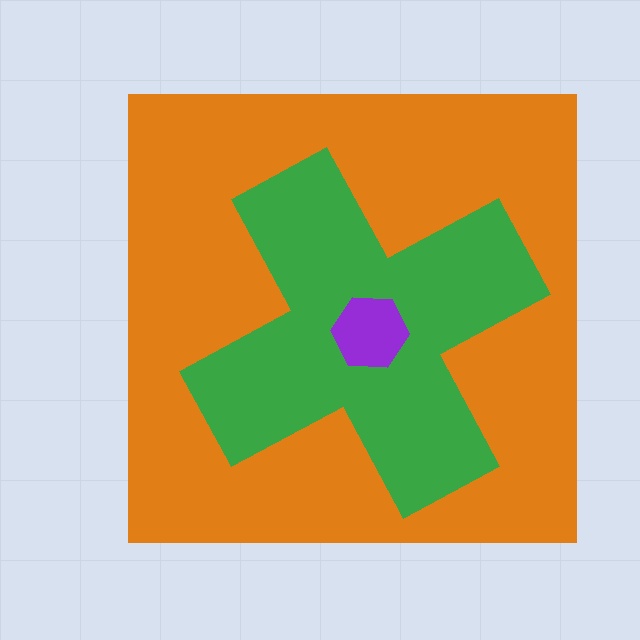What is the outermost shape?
The orange square.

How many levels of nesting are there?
3.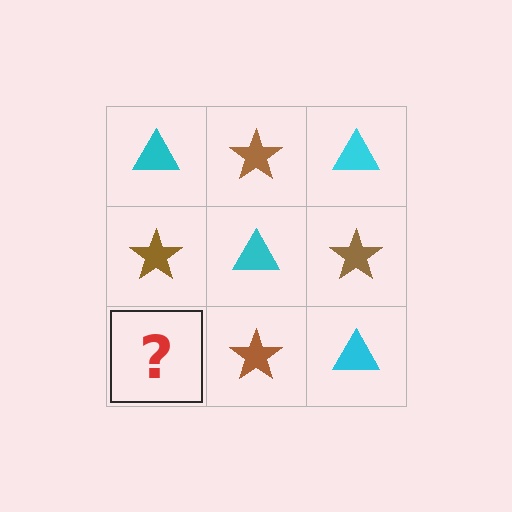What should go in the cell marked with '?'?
The missing cell should contain a cyan triangle.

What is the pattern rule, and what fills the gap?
The rule is that it alternates cyan triangle and brown star in a checkerboard pattern. The gap should be filled with a cyan triangle.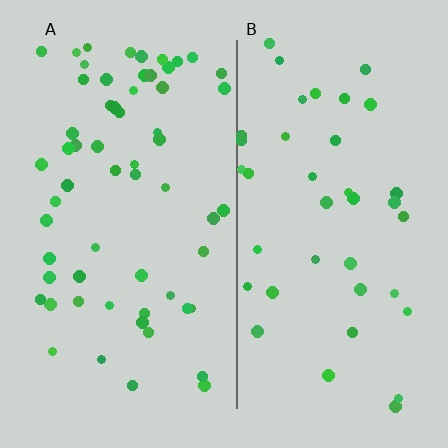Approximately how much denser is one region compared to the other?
Approximately 1.5× — region A over region B.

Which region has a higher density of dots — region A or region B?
A (the left).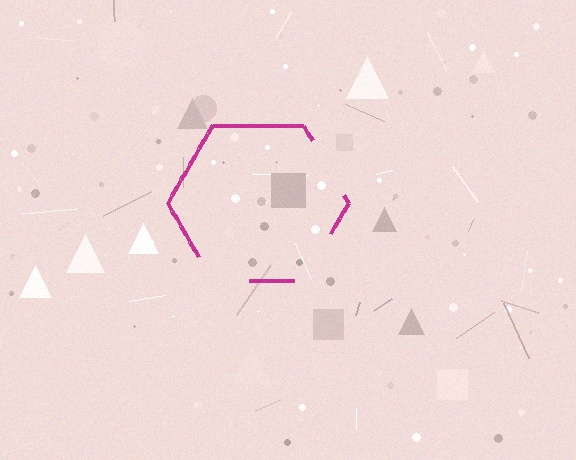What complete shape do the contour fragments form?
The contour fragments form a hexagon.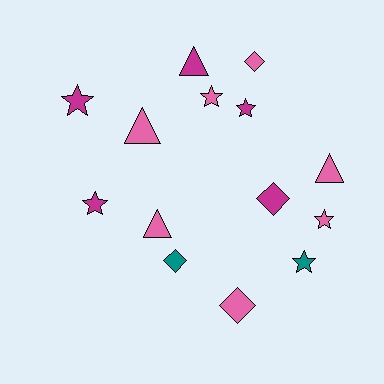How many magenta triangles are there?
There is 1 magenta triangle.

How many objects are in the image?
There are 14 objects.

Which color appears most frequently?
Pink, with 7 objects.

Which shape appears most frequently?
Star, with 6 objects.